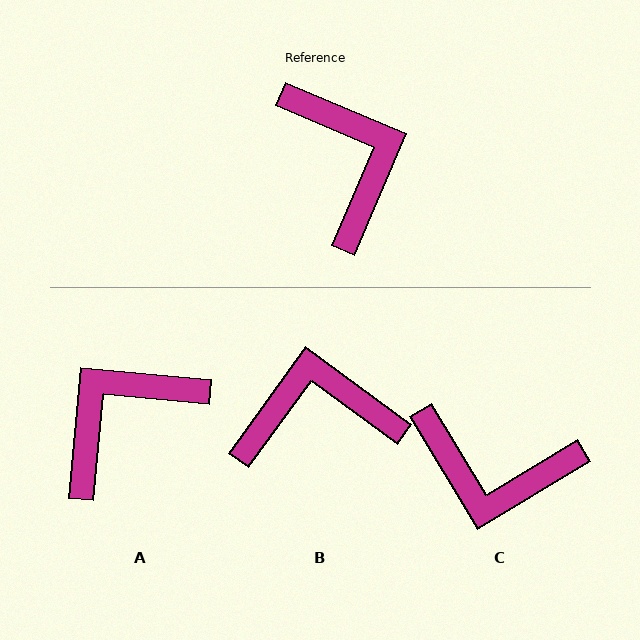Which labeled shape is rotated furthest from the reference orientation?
C, about 126 degrees away.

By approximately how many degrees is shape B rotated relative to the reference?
Approximately 77 degrees counter-clockwise.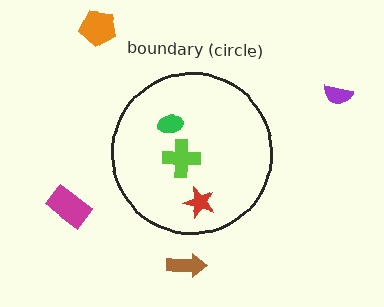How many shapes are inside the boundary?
3 inside, 4 outside.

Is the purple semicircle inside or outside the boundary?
Outside.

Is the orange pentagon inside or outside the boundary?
Outside.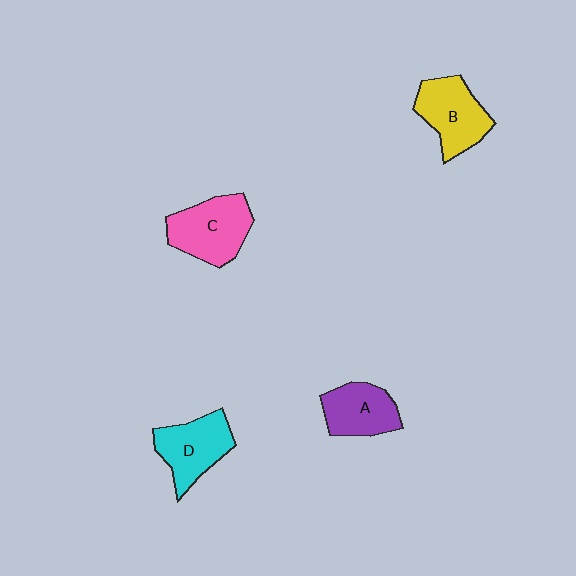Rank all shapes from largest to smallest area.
From largest to smallest: C (pink), B (yellow), D (cyan), A (purple).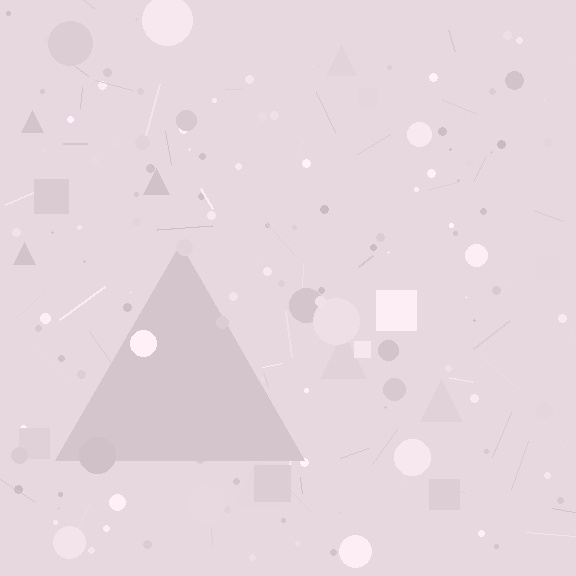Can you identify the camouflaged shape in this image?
The camouflaged shape is a triangle.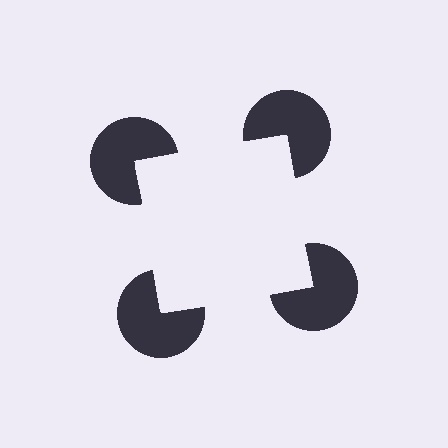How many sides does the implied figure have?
4 sides.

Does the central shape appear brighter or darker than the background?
It typically appears slightly brighter than the background, even though no actual brightness change is drawn.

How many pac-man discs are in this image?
There are 4 — one at each vertex of the illusory square.